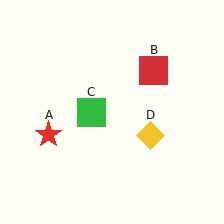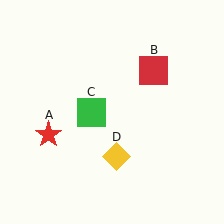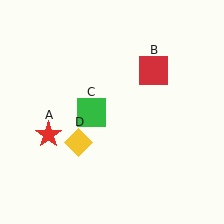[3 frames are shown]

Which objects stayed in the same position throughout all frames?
Red star (object A) and red square (object B) and green square (object C) remained stationary.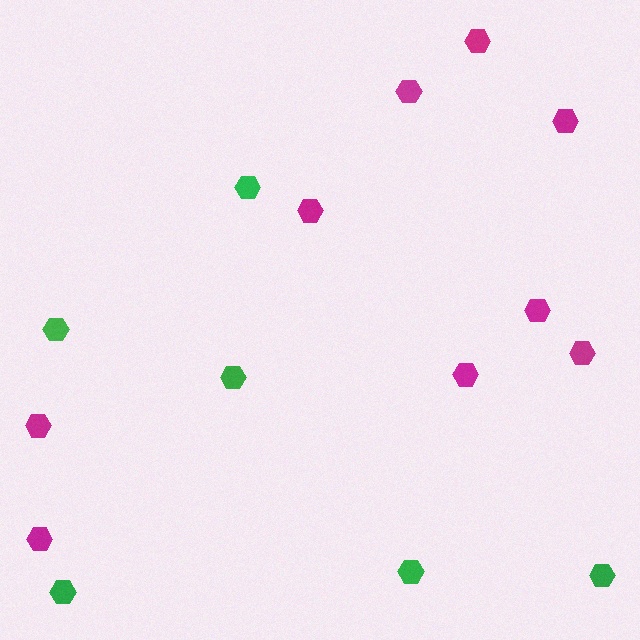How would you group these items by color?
There are 2 groups: one group of magenta hexagons (9) and one group of green hexagons (6).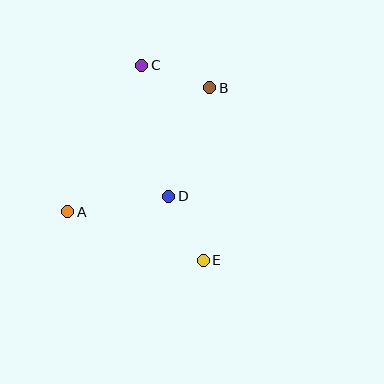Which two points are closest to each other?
Points B and C are closest to each other.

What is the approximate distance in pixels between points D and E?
The distance between D and E is approximately 73 pixels.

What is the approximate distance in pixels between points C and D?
The distance between C and D is approximately 134 pixels.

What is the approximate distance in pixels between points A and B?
The distance between A and B is approximately 189 pixels.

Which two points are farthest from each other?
Points C and E are farthest from each other.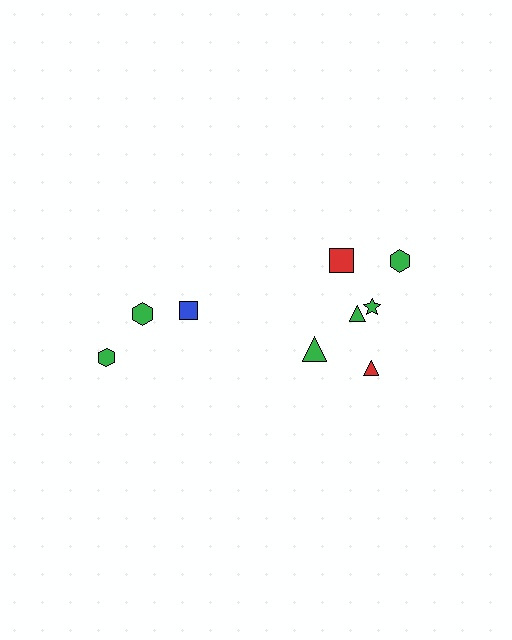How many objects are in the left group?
There are 3 objects.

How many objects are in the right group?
There are 6 objects.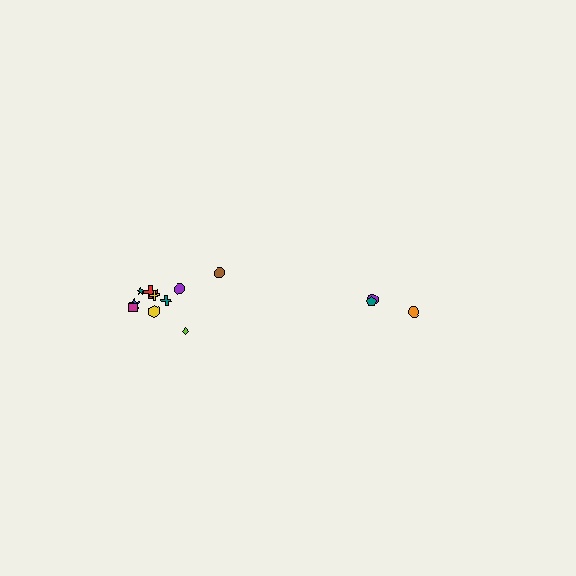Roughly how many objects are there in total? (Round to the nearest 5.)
Roughly 15 objects in total.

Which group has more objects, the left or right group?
The left group.